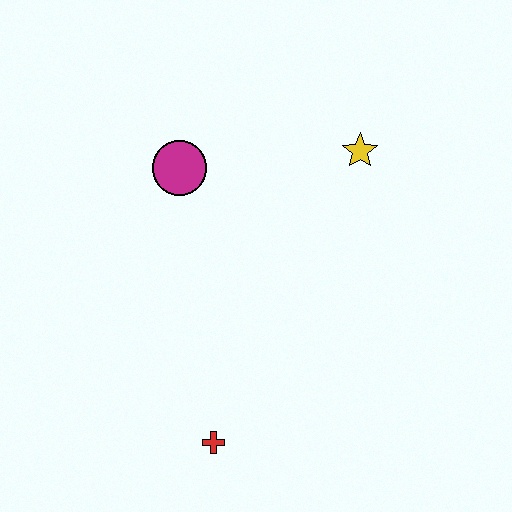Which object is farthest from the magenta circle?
The red cross is farthest from the magenta circle.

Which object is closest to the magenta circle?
The yellow star is closest to the magenta circle.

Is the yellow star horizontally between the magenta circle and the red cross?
No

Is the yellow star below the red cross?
No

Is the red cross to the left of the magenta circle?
No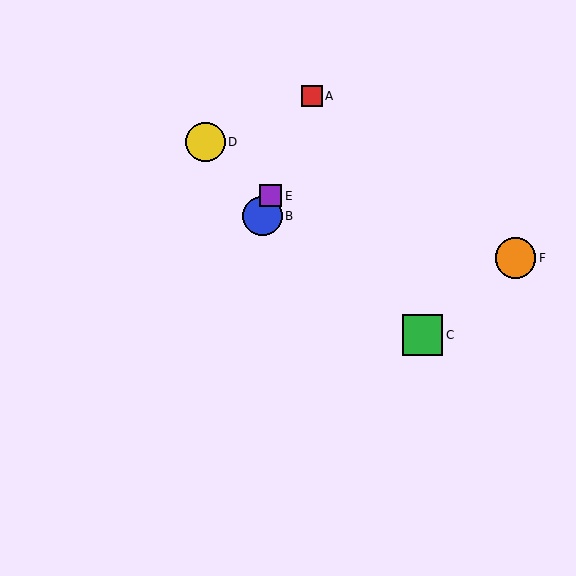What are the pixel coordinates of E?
Object E is at (271, 196).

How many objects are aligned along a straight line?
3 objects (A, B, E) are aligned along a straight line.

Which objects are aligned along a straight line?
Objects A, B, E are aligned along a straight line.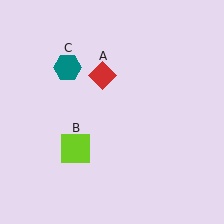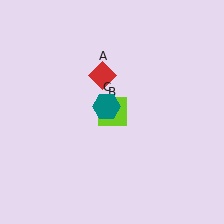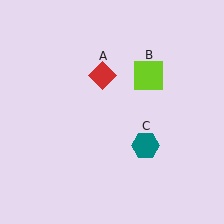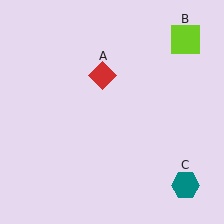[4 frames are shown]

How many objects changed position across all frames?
2 objects changed position: lime square (object B), teal hexagon (object C).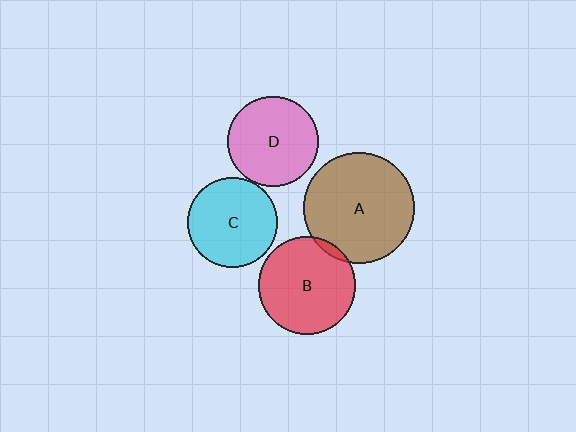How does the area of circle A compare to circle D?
Approximately 1.5 times.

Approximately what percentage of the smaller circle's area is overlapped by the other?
Approximately 5%.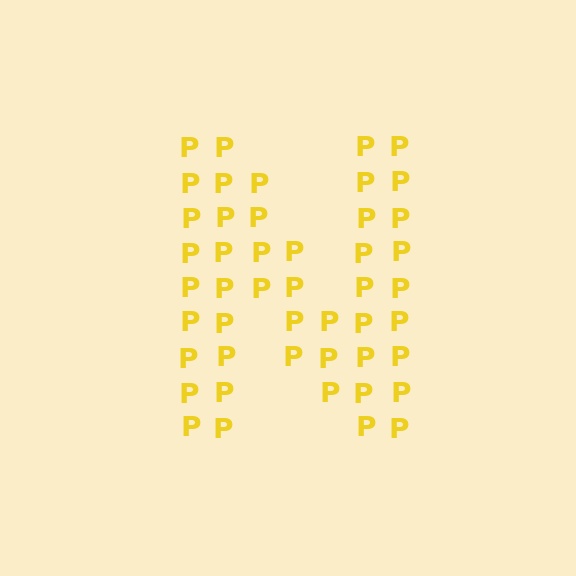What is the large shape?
The large shape is the letter N.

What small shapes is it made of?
It is made of small letter P's.